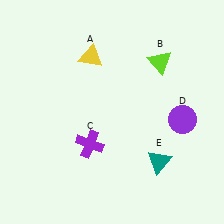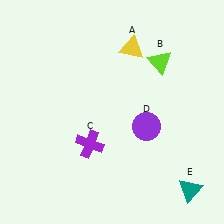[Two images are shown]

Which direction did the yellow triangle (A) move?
The yellow triangle (A) moved right.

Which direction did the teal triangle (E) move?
The teal triangle (E) moved right.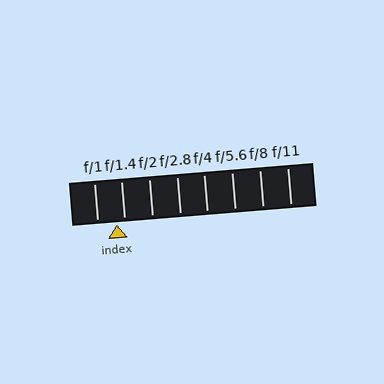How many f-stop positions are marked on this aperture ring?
There are 8 f-stop positions marked.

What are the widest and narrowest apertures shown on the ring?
The widest aperture shown is f/1 and the narrowest is f/11.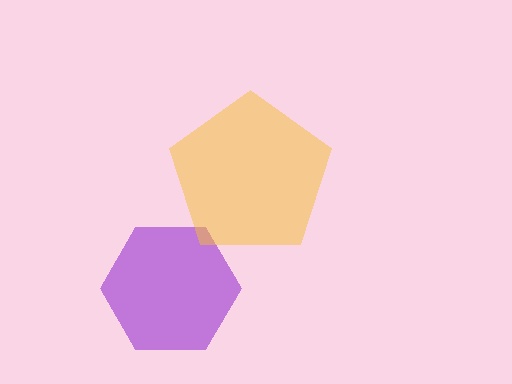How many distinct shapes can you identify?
There are 2 distinct shapes: a purple hexagon, a yellow pentagon.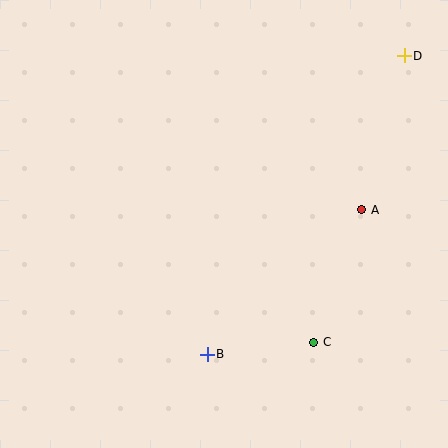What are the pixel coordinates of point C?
Point C is at (314, 342).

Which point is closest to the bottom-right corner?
Point C is closest to the bottom-right corner.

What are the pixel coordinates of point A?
Point A is at (362, 210).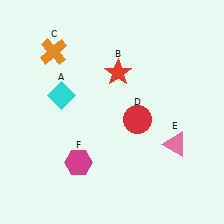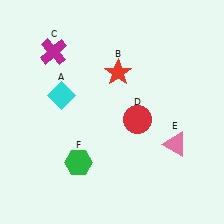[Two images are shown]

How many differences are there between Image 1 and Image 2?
There are 2 differences between the two images.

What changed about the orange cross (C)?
In Image 1, C is orange. In Image 2, it changed to magenta.